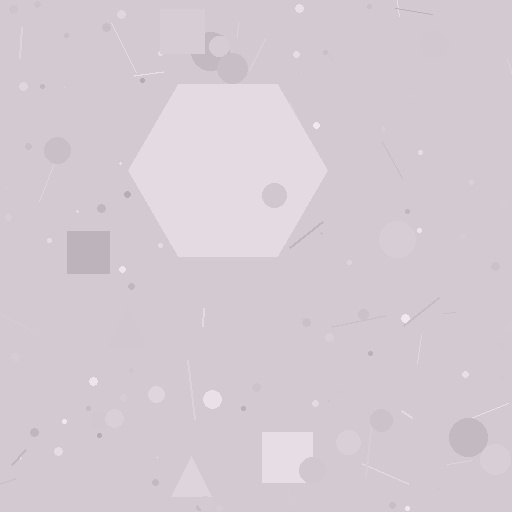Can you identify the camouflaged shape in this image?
The camouflaged shape is a hexagon.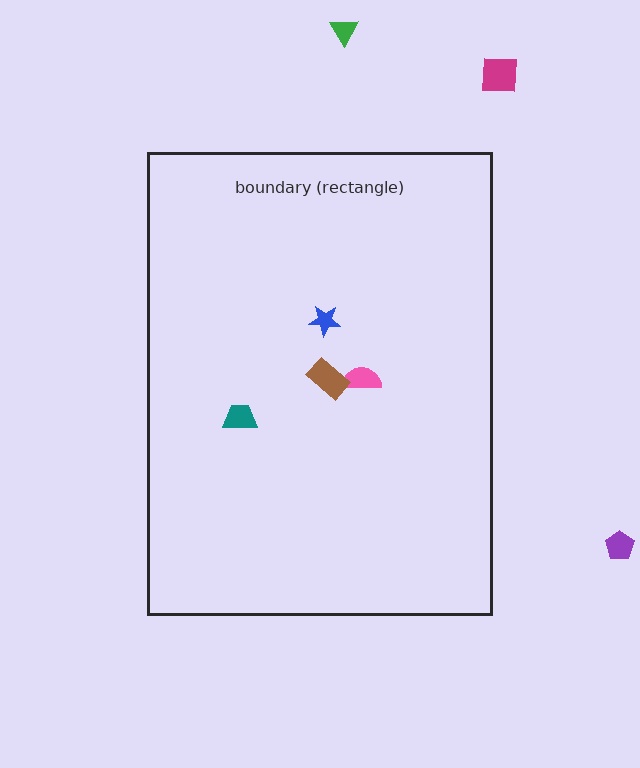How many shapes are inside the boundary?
4 inside, 3 outside.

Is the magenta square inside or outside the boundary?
Outside.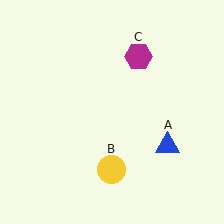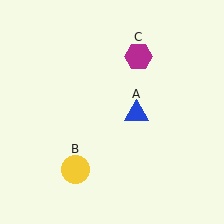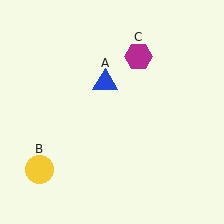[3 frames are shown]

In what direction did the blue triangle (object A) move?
The blue triangle (object A) moved up and to the left.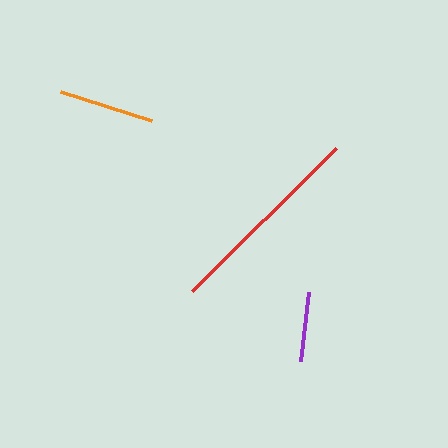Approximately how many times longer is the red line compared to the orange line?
The red line is approximately 2.1 times the length of the orange line.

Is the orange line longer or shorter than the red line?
The red line is longer than the orange line.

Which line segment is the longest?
The red line is the longest at approximately 203 pixels.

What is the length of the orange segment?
The orange segment is approximately 96 pixels long.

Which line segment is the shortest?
The purple line is the shortest at approximately 70 pixels.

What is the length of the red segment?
The red segment is approximately 203 pixels long.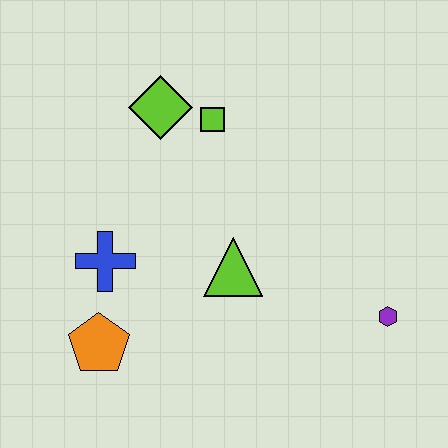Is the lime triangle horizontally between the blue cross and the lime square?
No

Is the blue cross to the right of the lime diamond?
No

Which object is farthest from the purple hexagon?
The lime diamond is farthest from the purple hexagon.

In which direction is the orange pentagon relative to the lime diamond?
The orange pentagon is below the lime diamond.